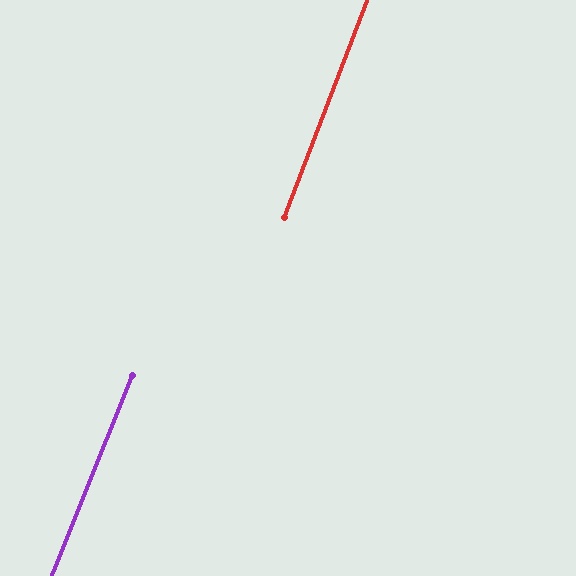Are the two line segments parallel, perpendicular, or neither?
Parallel — their directions differ by only 0.9°.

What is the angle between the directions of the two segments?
Approximately 1 degree.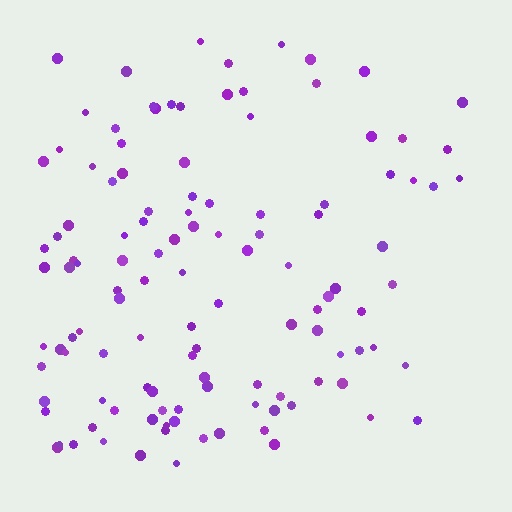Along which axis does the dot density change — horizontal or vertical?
Horizontal.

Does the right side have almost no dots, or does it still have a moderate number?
Still a moderate number, just noticeably fewer than the left.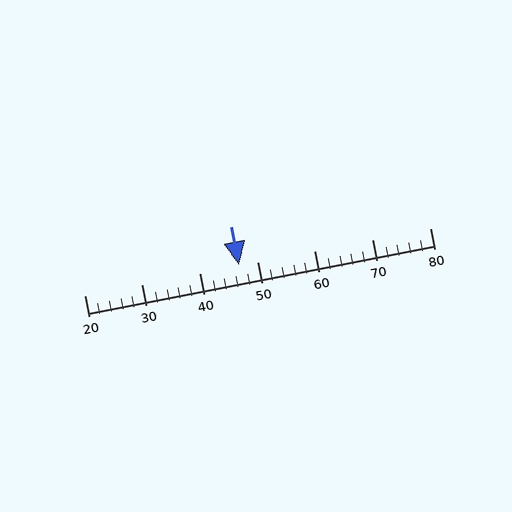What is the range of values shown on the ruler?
The ruler shows values from 20 to 80.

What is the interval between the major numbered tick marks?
The major tick marks are spaced 10 units apart.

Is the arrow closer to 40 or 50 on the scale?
The arrow is closer to 50.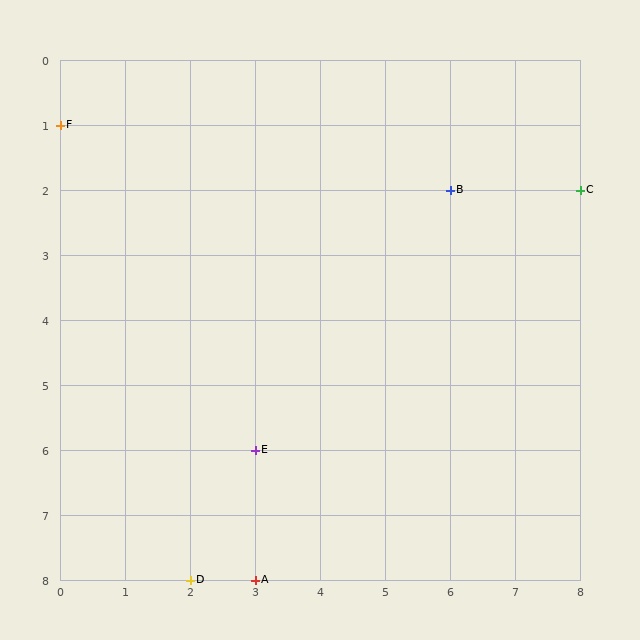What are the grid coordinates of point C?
Point C is at grid coordinates (8, 2).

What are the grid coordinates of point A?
Point A is at grid coordinates (3, 8).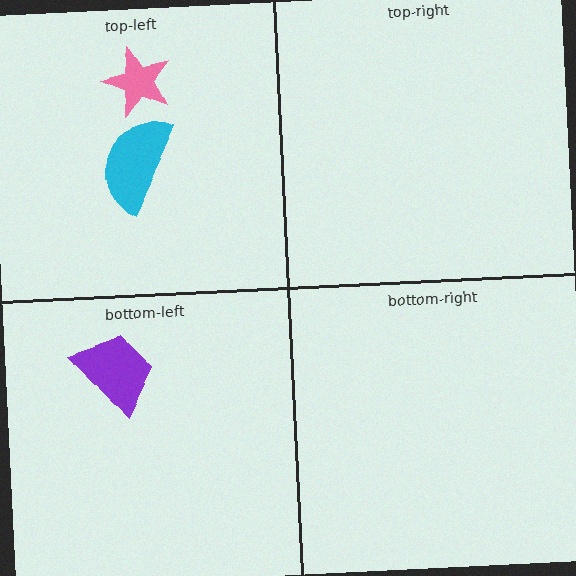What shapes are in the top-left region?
The pink star, the cyan semicircle.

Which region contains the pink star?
The top-left region.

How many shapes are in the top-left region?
2.